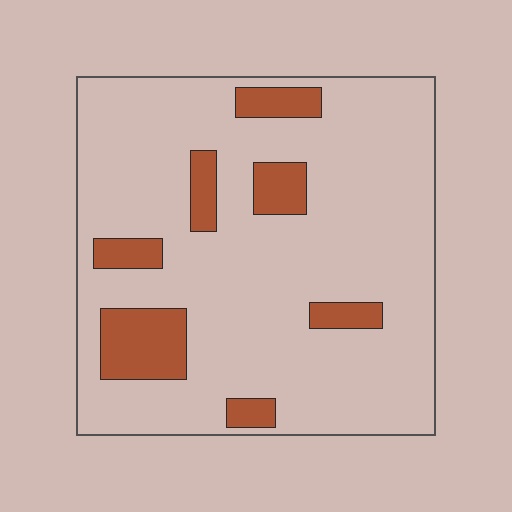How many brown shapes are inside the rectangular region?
7.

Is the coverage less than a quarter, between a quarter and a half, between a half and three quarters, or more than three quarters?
Less than a quarter.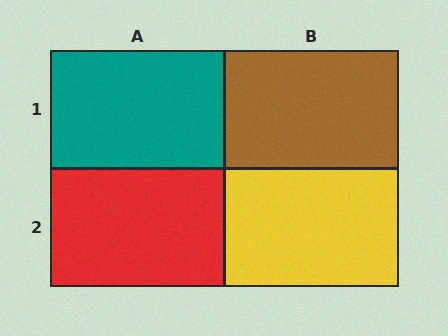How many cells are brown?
1 cell is brown.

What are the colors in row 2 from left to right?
Red, yellow.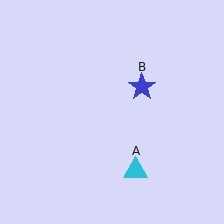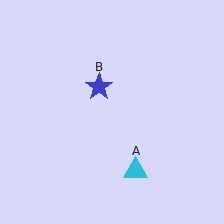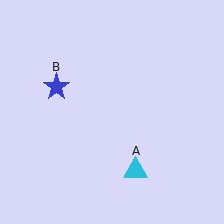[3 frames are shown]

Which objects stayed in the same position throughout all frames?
Cyan triangle (object A) remained stationary.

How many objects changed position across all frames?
1 object changed position: blue star (object B).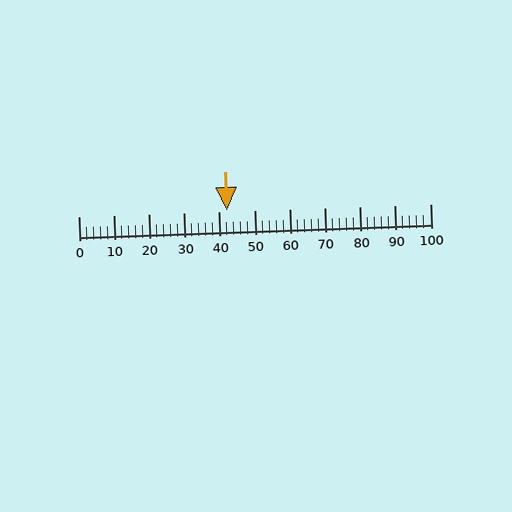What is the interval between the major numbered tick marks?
The major tick marks are spaced 10 units apart.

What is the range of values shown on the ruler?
The ruler shows values from 0 to 100.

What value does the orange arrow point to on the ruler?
The orange arrow points to approximately 42.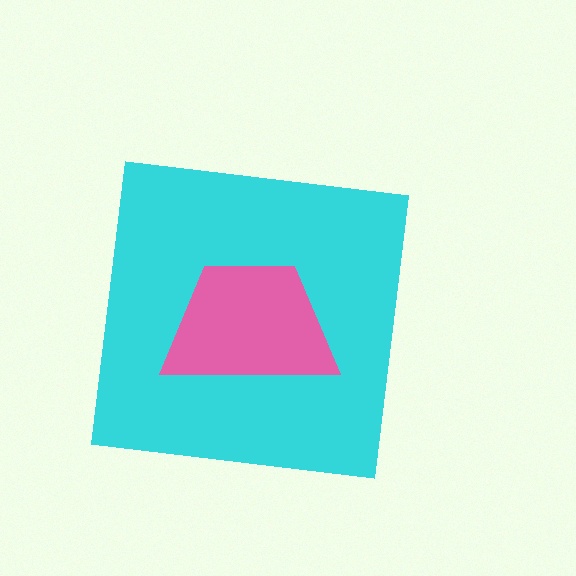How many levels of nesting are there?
2.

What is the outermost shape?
The cyan square.